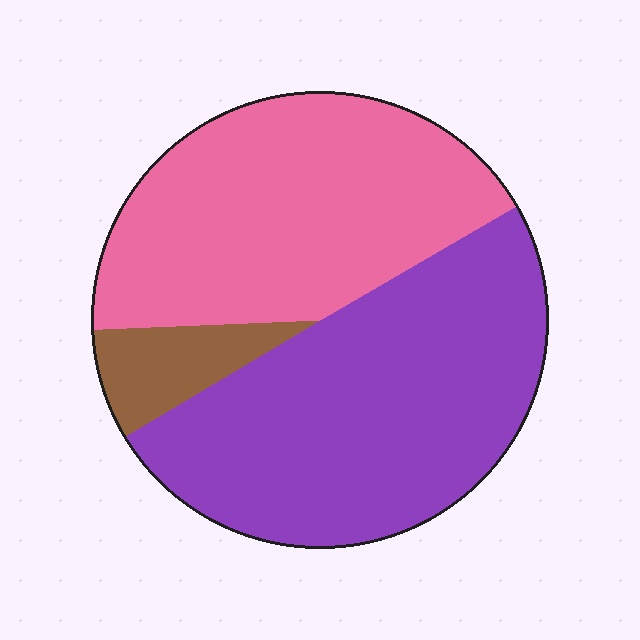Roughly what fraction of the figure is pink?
Pink covers roughly 40% of the figure.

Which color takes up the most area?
Purple, at roughly 50%.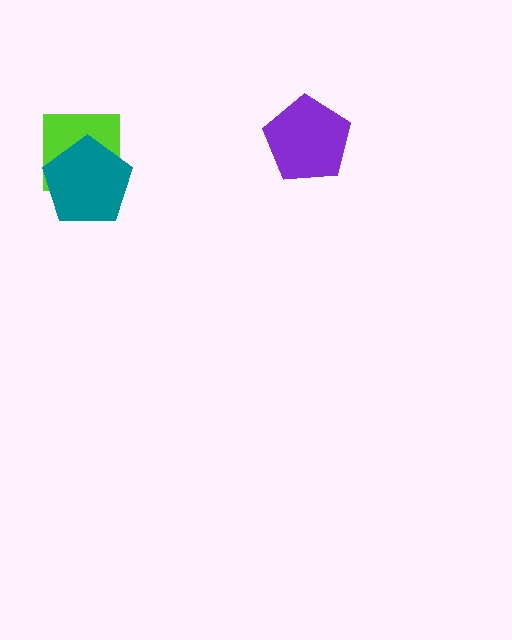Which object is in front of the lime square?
The teal pentagon is in front of the lime square.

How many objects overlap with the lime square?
1 object overlaps with the lime square.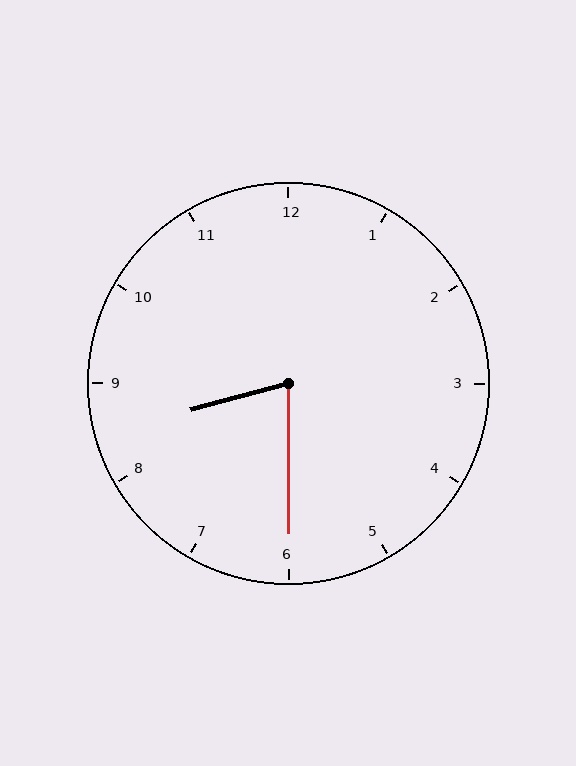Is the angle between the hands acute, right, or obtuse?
It is acute.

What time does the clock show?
8:30.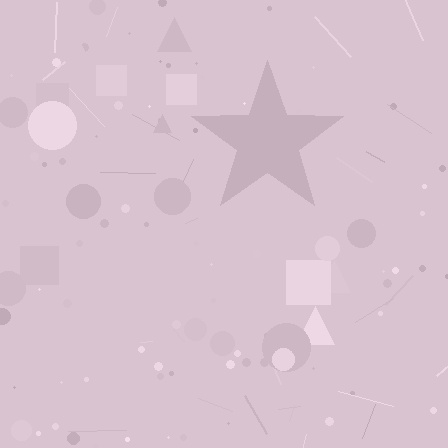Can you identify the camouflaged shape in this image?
The camouflaged shape is a star.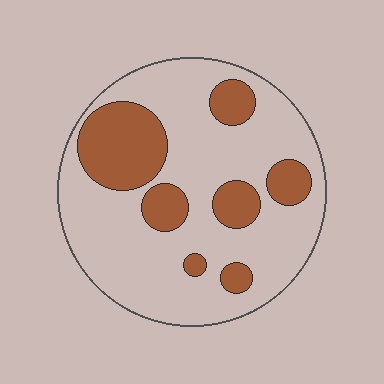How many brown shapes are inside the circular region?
7.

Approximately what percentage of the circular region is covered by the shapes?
Approximately 25%.